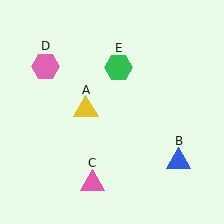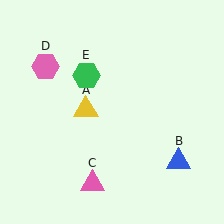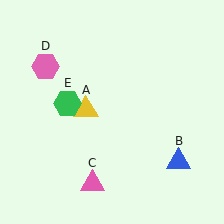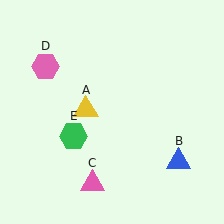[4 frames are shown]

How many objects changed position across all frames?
1 object changed position: green hexagon (object E).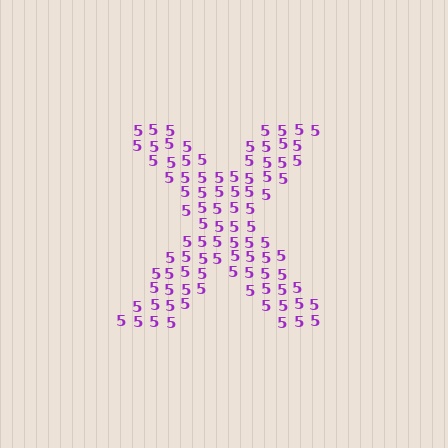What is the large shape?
The large shape is the letter X.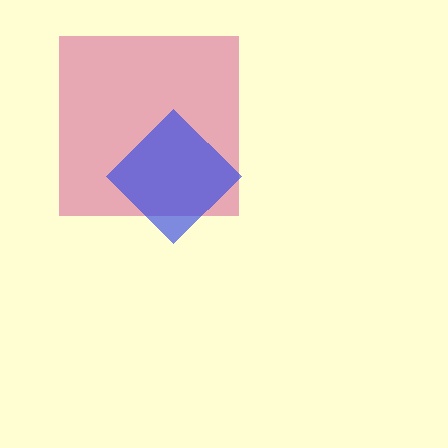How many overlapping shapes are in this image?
There are 2 overlapping shapes in the image.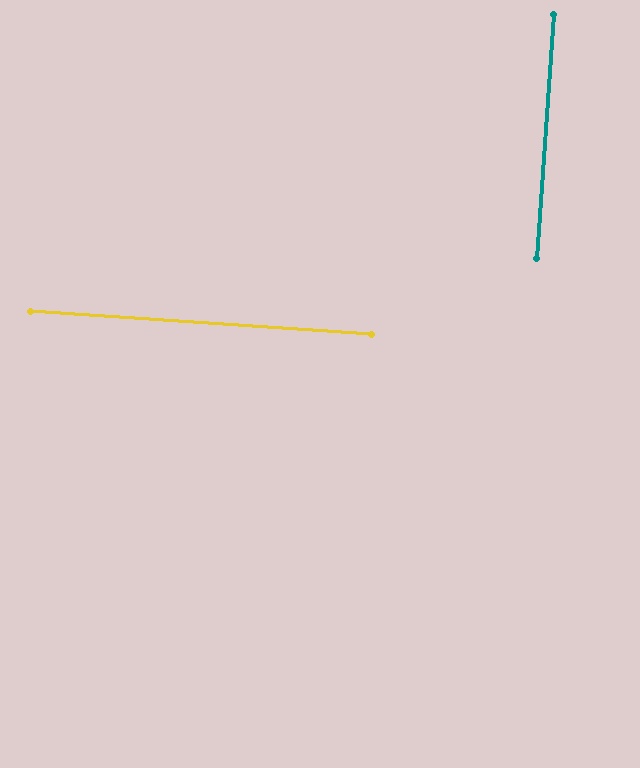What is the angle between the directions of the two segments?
Approximately 90 degrees.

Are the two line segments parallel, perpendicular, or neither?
Perpendicular — they meet at approximately 90°.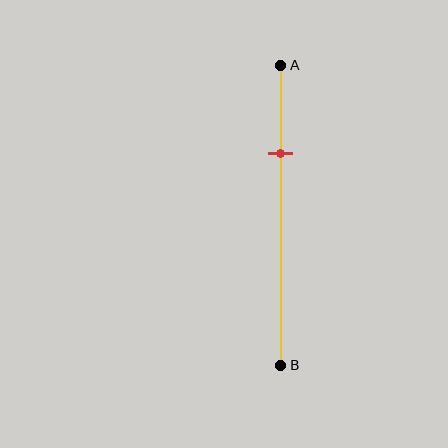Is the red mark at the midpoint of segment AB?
No, the mark is at about 30% from A, not at the 50% midpoint.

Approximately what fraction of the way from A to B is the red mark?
The red mark is approximately 30% of the way from A to B.